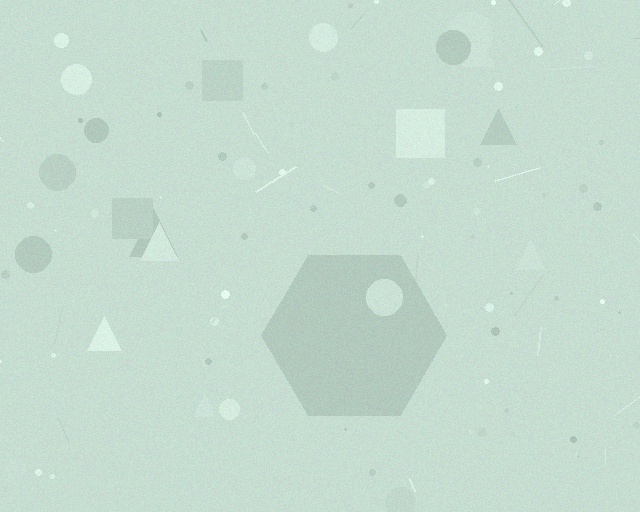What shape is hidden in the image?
A hexagon is hidden in the image.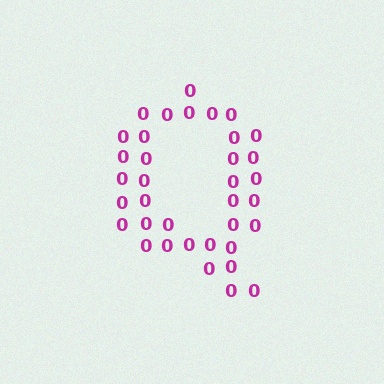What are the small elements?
The small elements are digit 0's.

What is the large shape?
The large shape is the letter Q.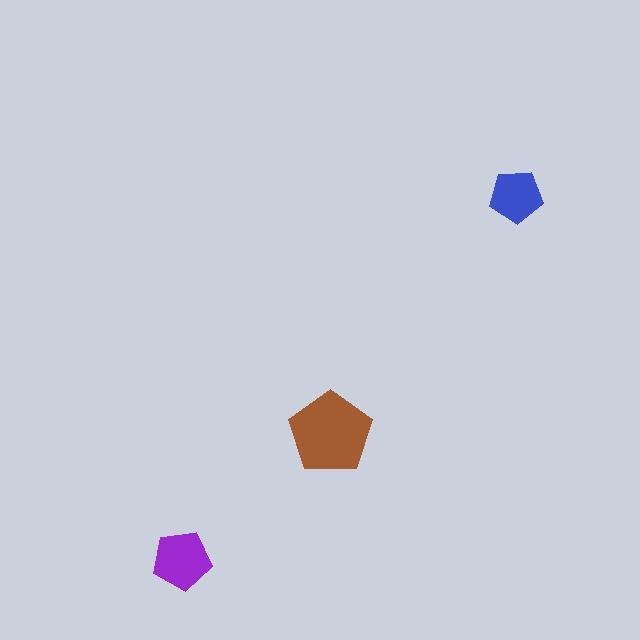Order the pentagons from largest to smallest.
the brown one, the purple one, the blue one.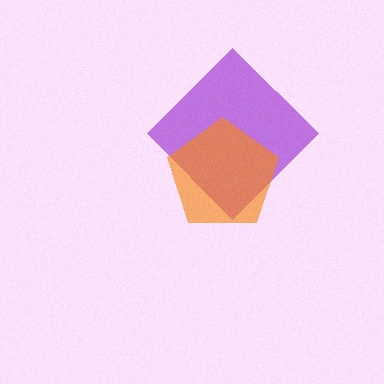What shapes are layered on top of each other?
The layered shapes are: a purple diamond, an orange pentagon.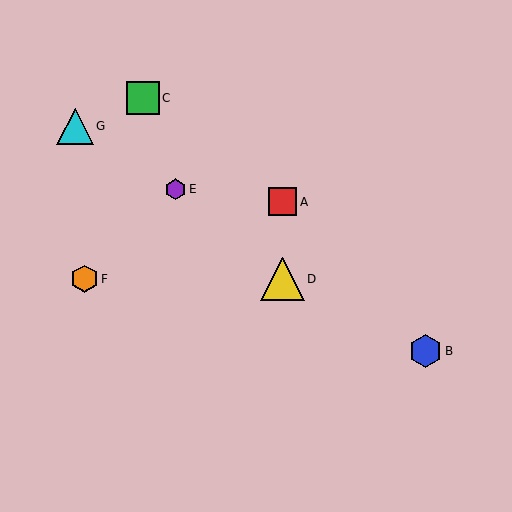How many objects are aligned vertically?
2 objects (A, D) are aligned vertically.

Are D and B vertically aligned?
No, D is at x≈283 and B is at x≈426.